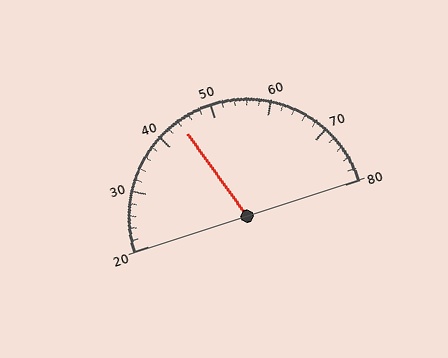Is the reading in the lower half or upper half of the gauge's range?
The reading is in the lower half of the range (20 to 80).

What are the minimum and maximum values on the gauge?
The gauge ranges from 20 to 80.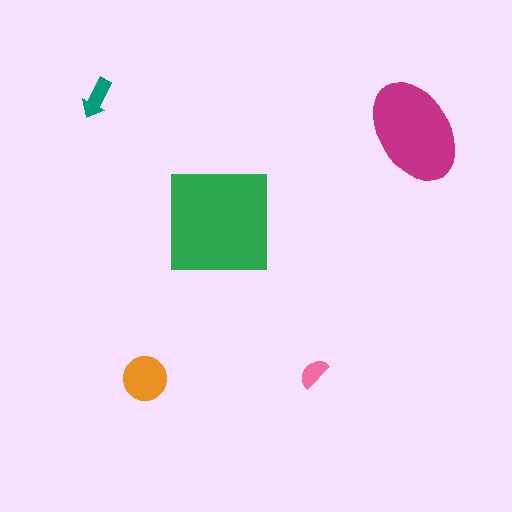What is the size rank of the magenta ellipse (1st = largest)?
2nd.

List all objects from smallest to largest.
The pink semicircle, the teal arrow, the orange circle, the magenta ellipse, the green square.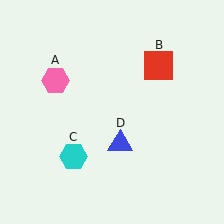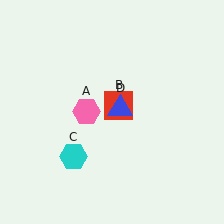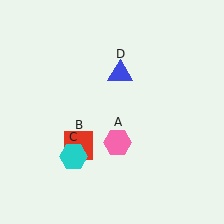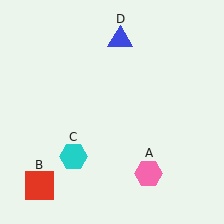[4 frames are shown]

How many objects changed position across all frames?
3 objects changed position: pink hexagon (object A), red square (object B), blue triangle (object D).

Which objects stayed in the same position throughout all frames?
Cyan hexagon (object C) remained stationary.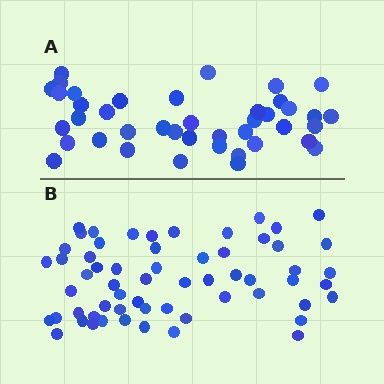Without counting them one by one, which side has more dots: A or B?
Region B (the bottom region) has more dots.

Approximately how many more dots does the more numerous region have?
Region B has approximately 20 more dots than region A.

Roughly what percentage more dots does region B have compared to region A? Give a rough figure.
About 45% more.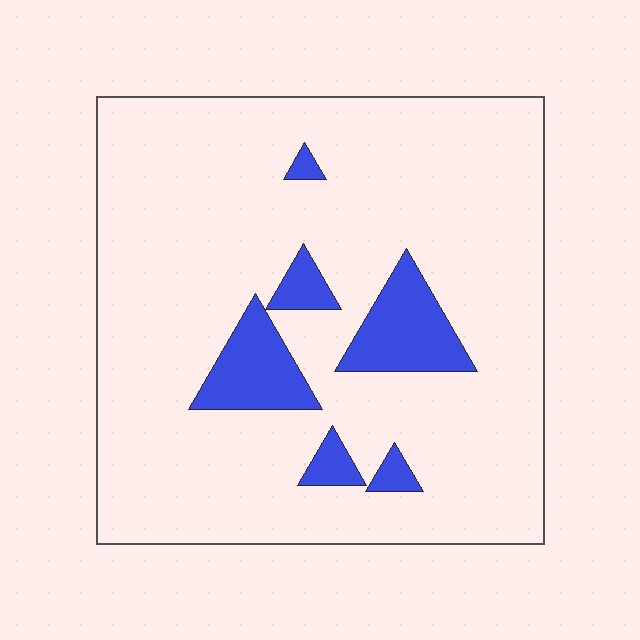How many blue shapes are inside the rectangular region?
6.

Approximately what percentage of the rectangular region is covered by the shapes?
Approximately 10%.